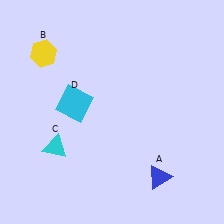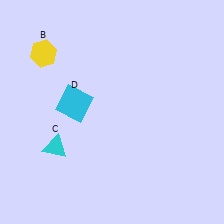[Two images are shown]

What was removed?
The blue triangle (A) was removed in Image 2.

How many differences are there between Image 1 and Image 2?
There is 1 difference between the two images.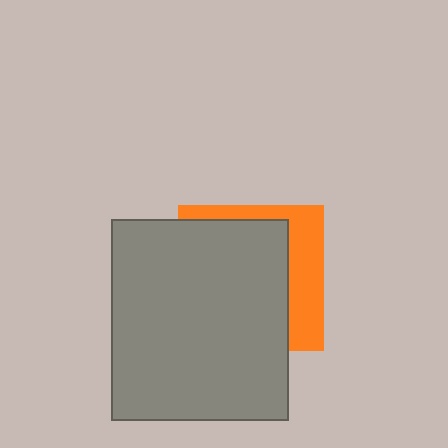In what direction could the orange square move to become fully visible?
The orange square could move right. That would shift it out from behind the gray rectangle entirely.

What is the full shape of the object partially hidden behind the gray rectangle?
The partially hidden object is an orange square.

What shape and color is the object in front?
The object in front is a gray rectangle.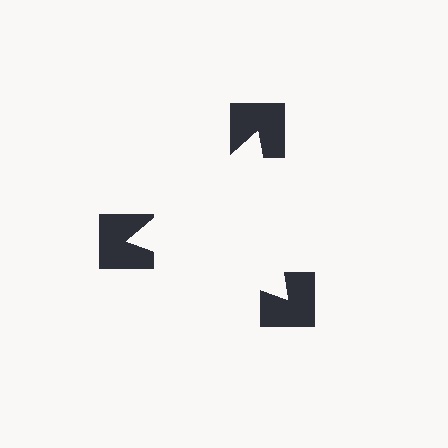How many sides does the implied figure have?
3 sides.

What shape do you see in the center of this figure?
An illusory triangle — its edges are inferred from the aligned wedge cuts in the notched squares, not physically drawn.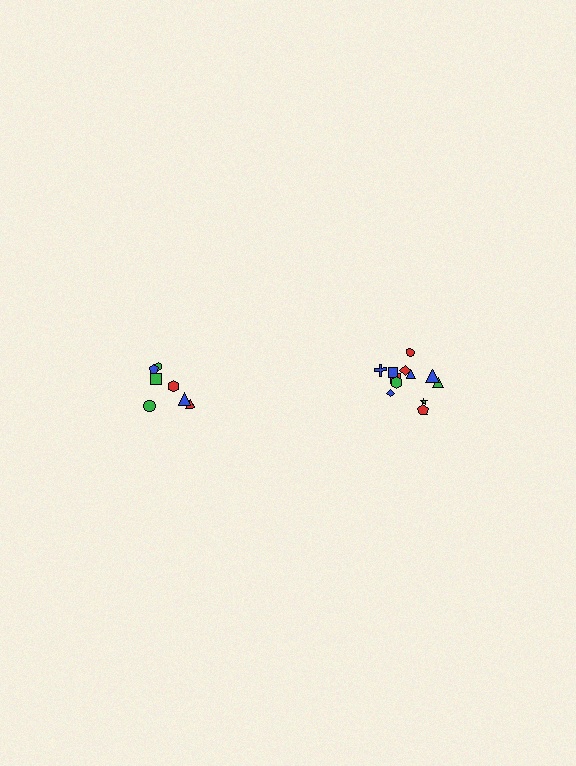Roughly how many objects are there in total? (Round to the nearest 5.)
Roughly 20 objects in total.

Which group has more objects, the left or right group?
The right group.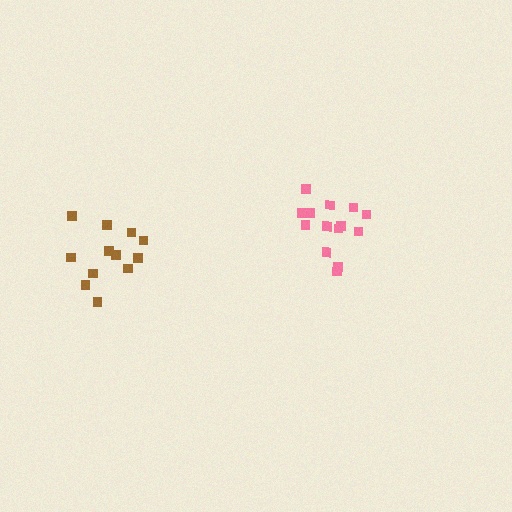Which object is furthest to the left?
The brown cluster is leftmost.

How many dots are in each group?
Group 1: 12 dots, Group 2: 14 dots (26 total).